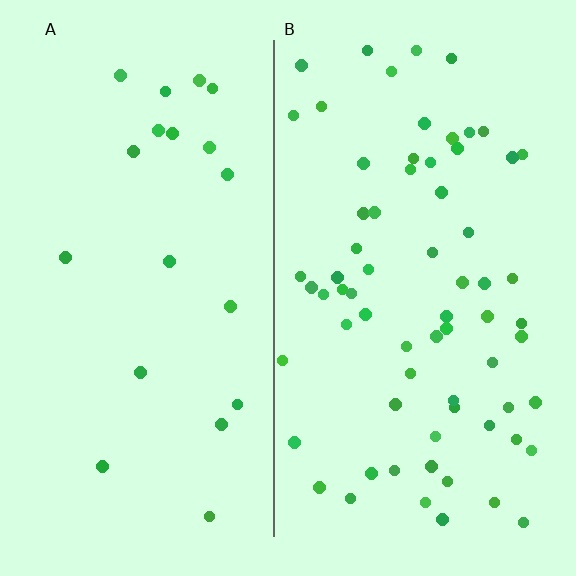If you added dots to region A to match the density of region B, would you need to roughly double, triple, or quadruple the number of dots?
Approximately triple.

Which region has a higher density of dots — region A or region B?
B (the right).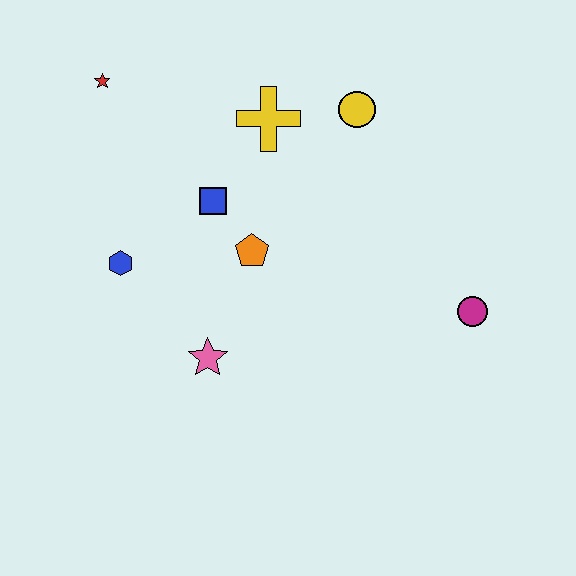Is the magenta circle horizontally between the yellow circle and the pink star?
No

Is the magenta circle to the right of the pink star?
Yes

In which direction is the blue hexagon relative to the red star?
The blue hexagon is below the red star.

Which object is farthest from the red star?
The magenta circle is farthest from the red star.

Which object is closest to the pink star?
The orange pentagon is closest to the pink star.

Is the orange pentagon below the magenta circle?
No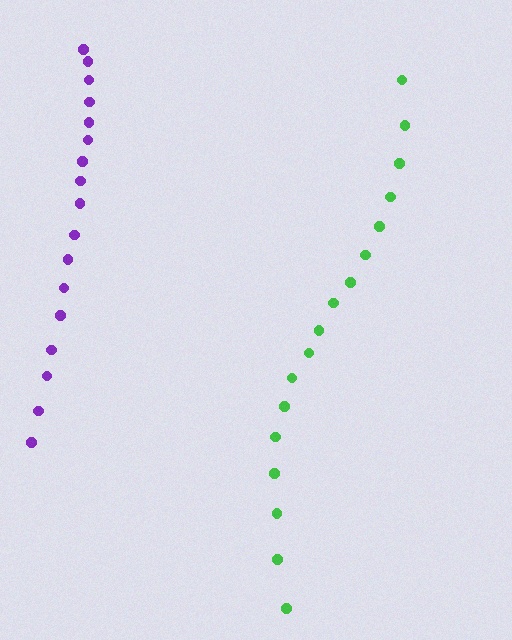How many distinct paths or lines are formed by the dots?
There are 2 distinct paths.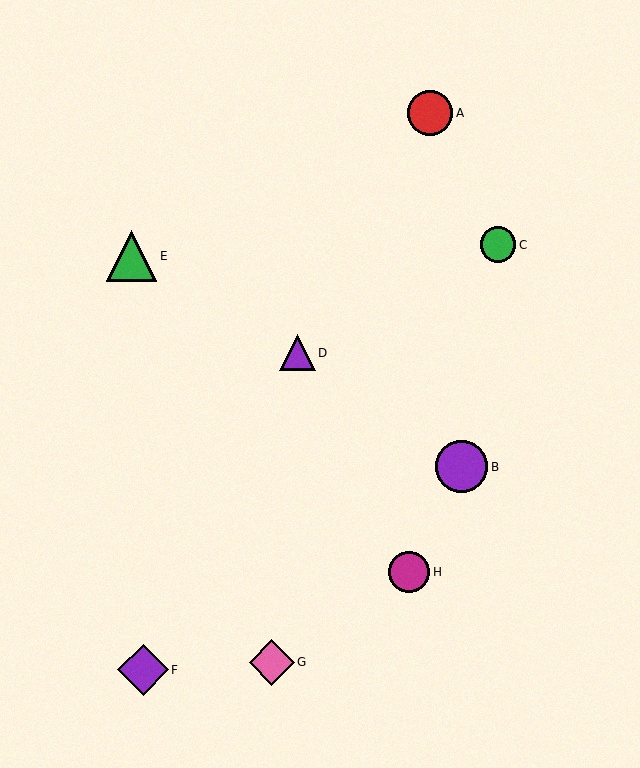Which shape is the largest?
The purple circle (labeled B) is the largest.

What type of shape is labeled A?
Shape A is a red circle.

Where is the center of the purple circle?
The center of the purple circle is at (461, 467).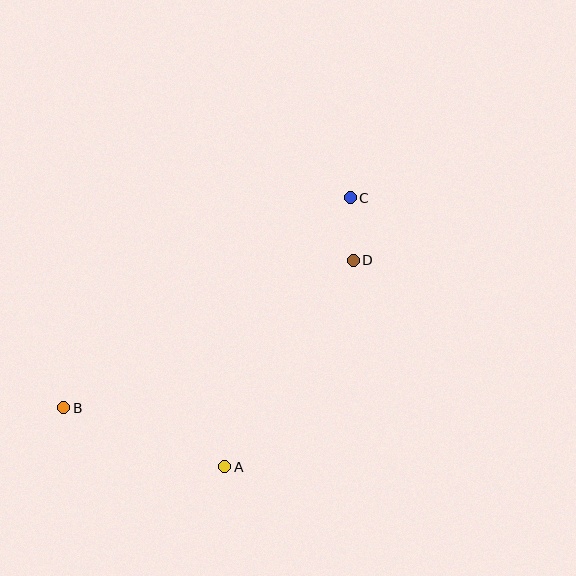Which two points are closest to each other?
Points C and D are closest to each other.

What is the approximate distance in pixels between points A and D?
The distance between A and D is approximately 244 pixels.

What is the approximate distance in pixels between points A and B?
The distance between A and B is approximately 171 pixels.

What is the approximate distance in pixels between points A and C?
The distance between A and C is approximately 297 pixels.